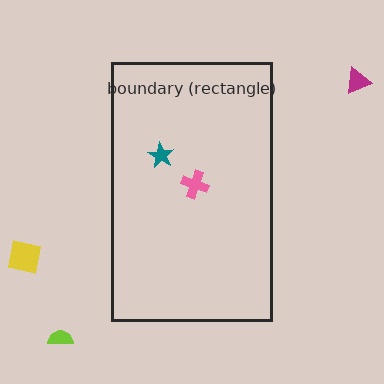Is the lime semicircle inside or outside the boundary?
Outside.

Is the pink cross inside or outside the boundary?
Inside.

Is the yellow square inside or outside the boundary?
Outside.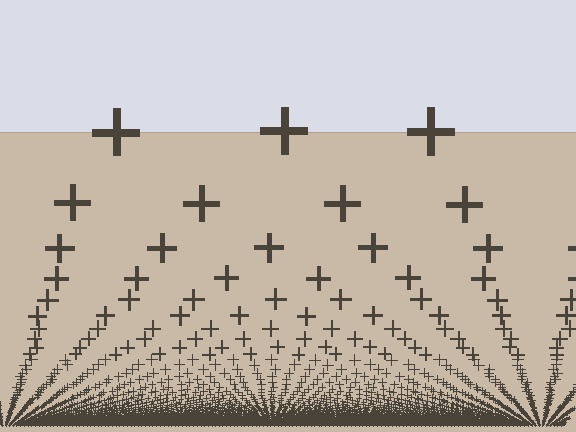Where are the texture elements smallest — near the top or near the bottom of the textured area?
Near the bottom.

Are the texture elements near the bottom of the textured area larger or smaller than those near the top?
Smaller. The gradient is inverted — elements near the bottom are smaller and denser.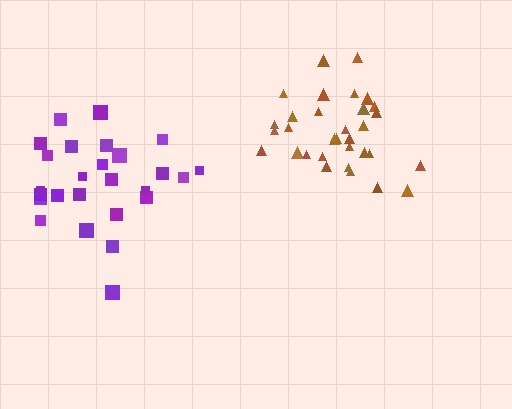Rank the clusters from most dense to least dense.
brown, purple.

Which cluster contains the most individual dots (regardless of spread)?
Brown (33).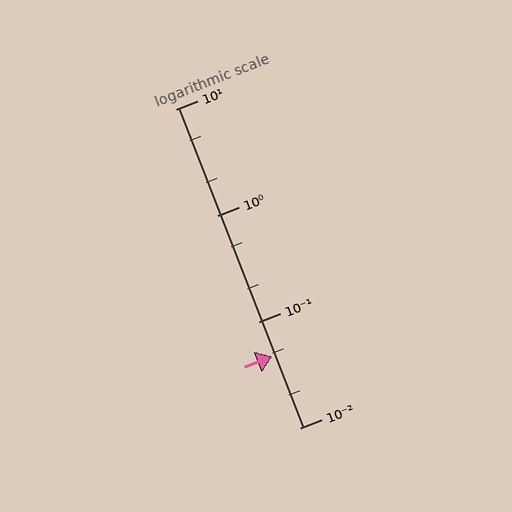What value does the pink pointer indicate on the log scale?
The pointer indicates approximately 0.047.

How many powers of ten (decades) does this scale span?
The scale spans 3 decades, from 0.01 to 10.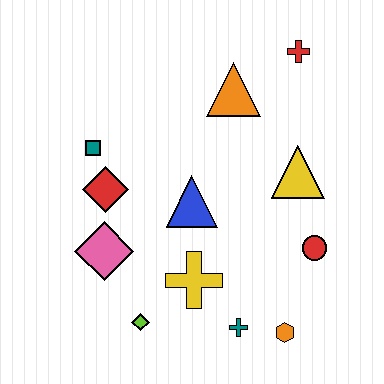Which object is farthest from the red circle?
The teal square is farthest from the red circle.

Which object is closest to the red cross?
The orange triangle is closest to the red cross.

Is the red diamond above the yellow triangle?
No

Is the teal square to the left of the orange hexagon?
Yes